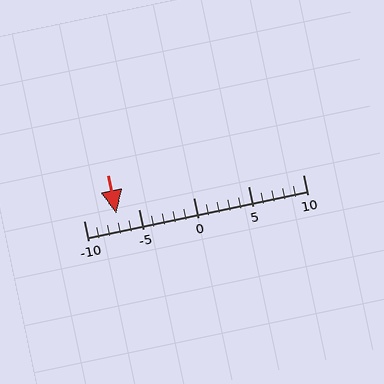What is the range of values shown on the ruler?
The ruler shows values from -10 to 10.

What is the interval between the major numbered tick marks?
The major tick marks are spaced 5 units apart.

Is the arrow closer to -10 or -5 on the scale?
The arrow is closer to -5.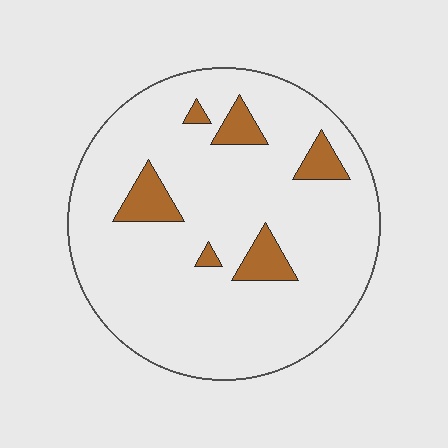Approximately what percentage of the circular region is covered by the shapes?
Approximately 10%.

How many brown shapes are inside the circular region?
6.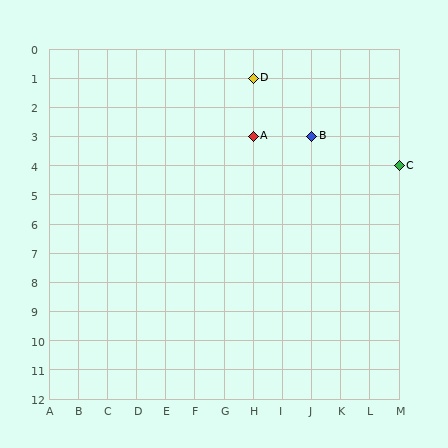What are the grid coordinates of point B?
Point B is at grid coordinates (J, 3).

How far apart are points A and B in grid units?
Points A and B are 2 columns apart.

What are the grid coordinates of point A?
Point A is at grid coordinates (H, 3).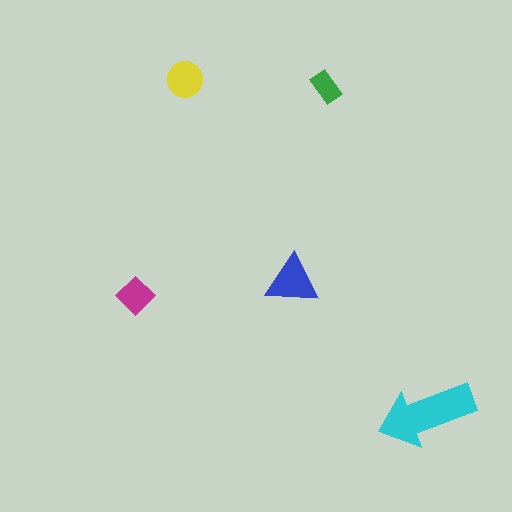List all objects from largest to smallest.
The cyan arrow, the blue triangle, the yellow circle, the magenta diamond, the green rectangle.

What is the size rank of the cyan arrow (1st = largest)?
1st.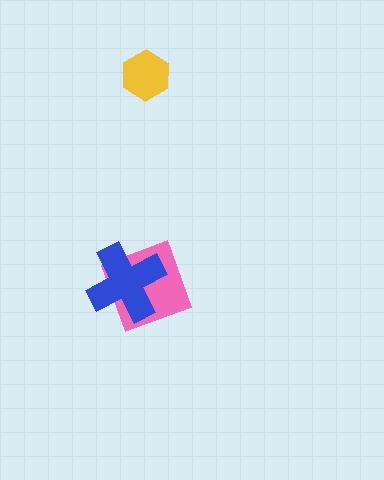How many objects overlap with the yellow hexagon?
0 objects overlap with the yellow hexagon.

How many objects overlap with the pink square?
1 object overlaps with the pink square.